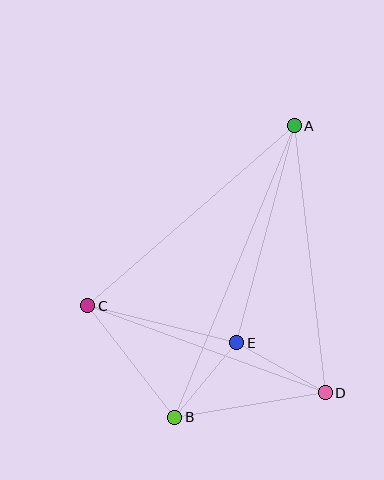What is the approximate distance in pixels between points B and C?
The distance between B and C is approximately 142 pixels.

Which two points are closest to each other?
Points B and E are closest to each other.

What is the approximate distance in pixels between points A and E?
The distance between A and E is approximately 224 pixels.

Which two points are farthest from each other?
Points A and B are farthest from each other.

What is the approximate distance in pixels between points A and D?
The distance between A and D is approximately 269 pixels.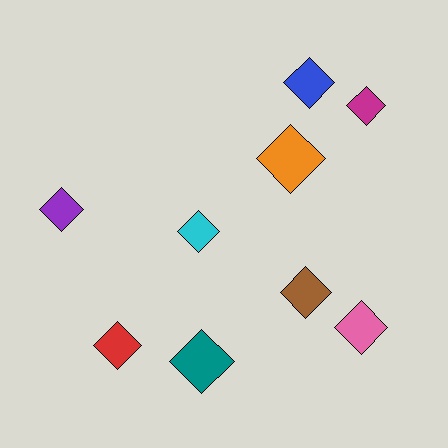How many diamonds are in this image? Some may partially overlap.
There are 9 diamonds.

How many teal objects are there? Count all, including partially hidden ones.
There is 1 teal object.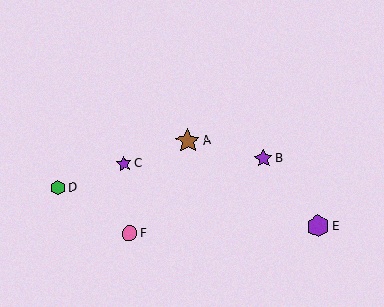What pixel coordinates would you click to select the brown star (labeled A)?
Click at (188, 141) to select the brown star A.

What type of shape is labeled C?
Shape C is a purple star.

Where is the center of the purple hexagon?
The center of the purple hexagon is at (318, 226).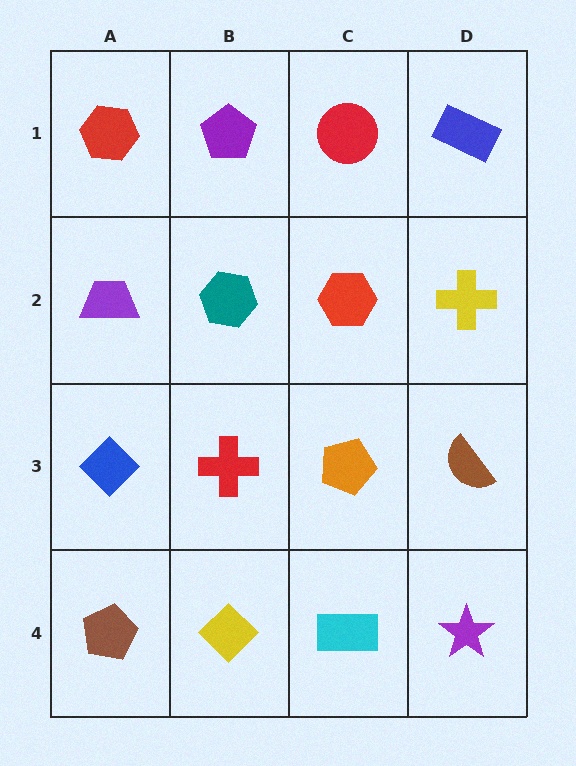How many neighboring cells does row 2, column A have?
3.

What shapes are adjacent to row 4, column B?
A red cross (row 3, column B), a brown pentagon (row 4, column A), a cyan rectangle (row 4, column C).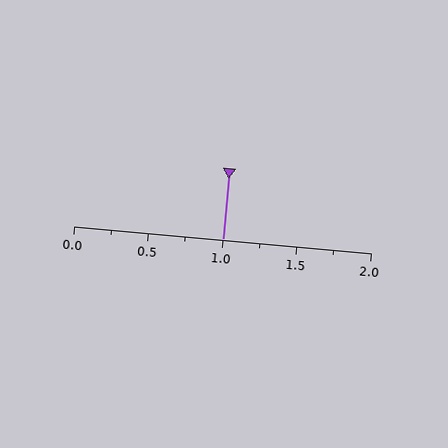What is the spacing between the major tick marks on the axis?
The major ticks are spaced 0.5 apart.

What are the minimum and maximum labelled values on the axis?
The axis runs from 0.0 to 2.0.